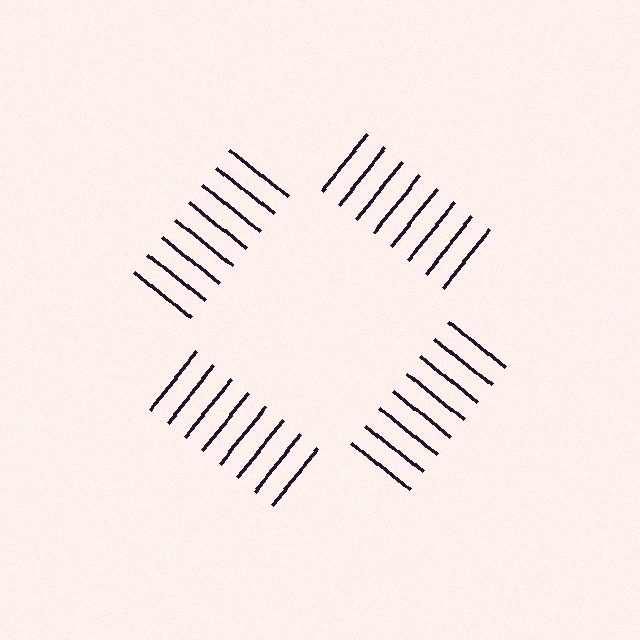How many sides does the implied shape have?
4 sides — the line-ends trace a square.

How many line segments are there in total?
32 — 8 along each of the 4 edges.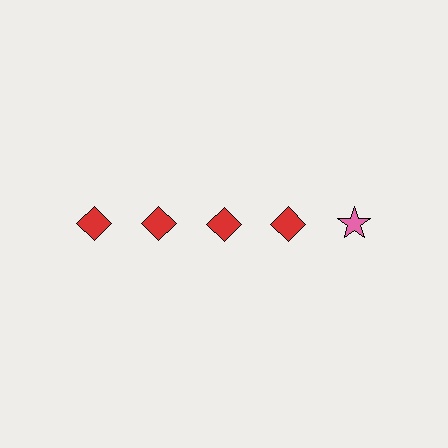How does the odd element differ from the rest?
It differs in both color (pink instead of red) and shape (star instead of diamond).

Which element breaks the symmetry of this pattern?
The pink star in the top row, rightmost column breaks the symmetry. All other shapes are red diamonds.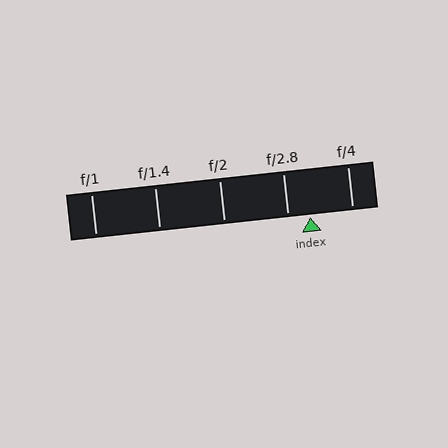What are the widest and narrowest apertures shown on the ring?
The widest aperture shown is f/1 and the narrowest is f/4.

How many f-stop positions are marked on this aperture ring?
There are 5 f-stop positions marked.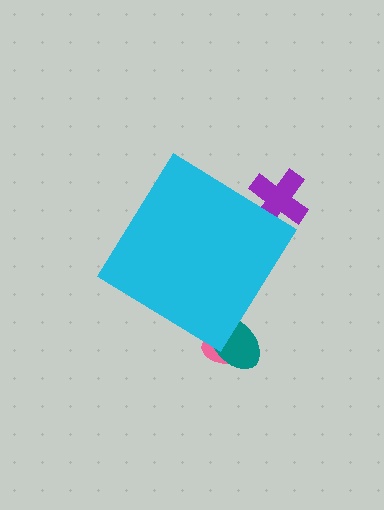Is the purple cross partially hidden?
Yes, the purple cross is partially hidden behind the cyan diamond.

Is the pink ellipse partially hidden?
Yes, the pink ellipse is partially hidden behind the cyan diamond.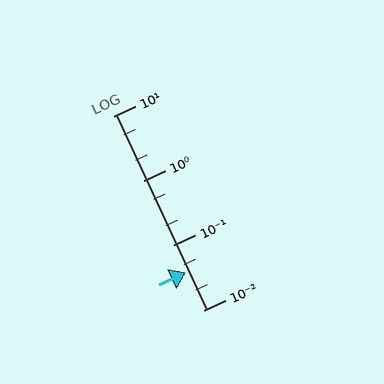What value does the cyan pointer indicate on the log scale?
The pointer indicates approximately 0.038.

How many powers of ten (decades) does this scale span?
The scale spans 3 decades, from 0.01 to 10.